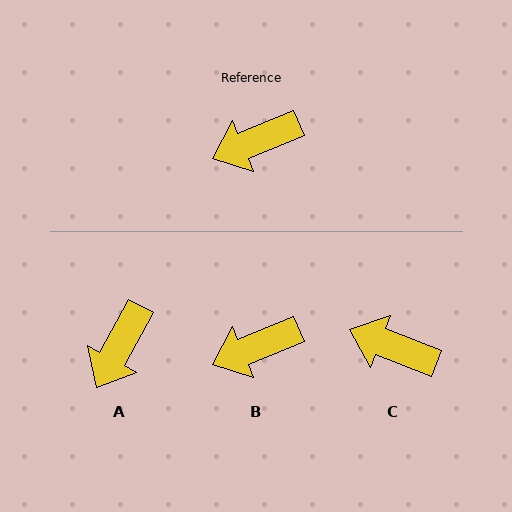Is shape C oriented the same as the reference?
No, it is off by about 44 degrees.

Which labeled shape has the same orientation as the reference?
B.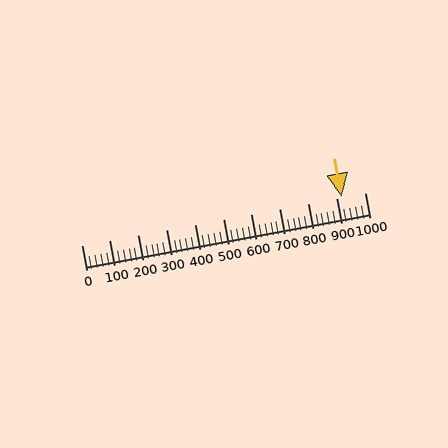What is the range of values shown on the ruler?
The ruler shows values from 0 to 1000.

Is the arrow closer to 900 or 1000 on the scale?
The arrow is closer to 900.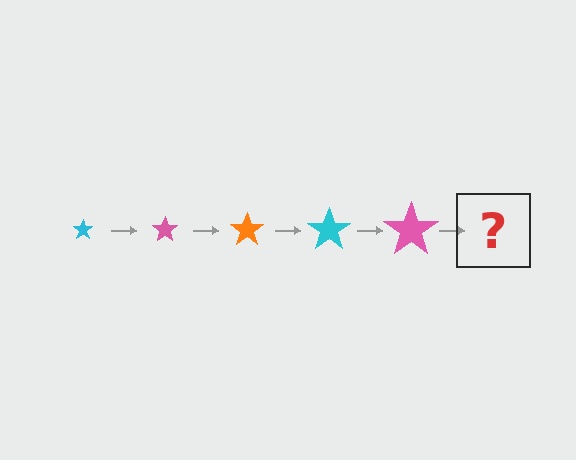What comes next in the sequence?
The next element should be an orange star, larger than the previous one.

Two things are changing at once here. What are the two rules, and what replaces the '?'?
The two rules are that the star grows larger each step and the color cycles through cyan, pink, and orange. The '?' should be an orange star, larger than the previous one.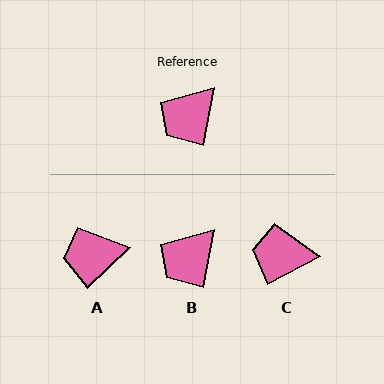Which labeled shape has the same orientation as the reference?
B.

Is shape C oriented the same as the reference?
No, it is off by about 52 degrees.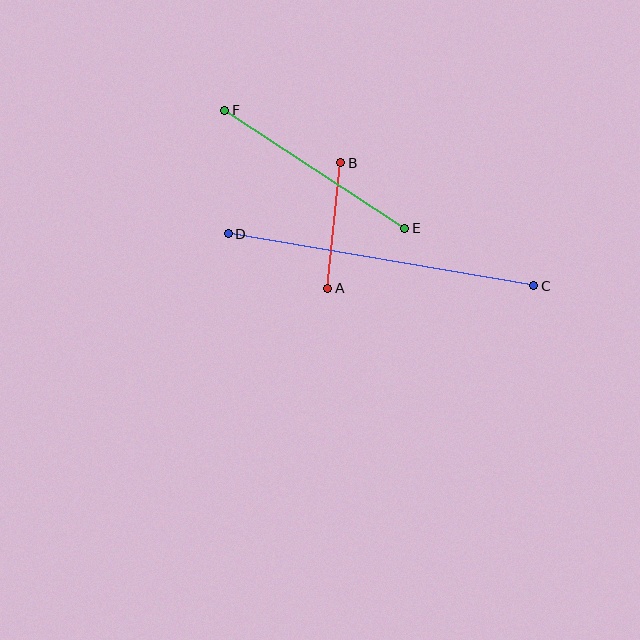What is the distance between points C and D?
The distance is approximately 310 pixels.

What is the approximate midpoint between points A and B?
The midpoint is at approximately (334, 225) pixels.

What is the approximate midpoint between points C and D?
The midpoint is at approximately (381, 260) pixels.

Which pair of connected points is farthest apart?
Points C and D are farthest apart.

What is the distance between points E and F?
The distance is approximately 215 pixels.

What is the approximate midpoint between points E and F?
The midpoint is at approximately (315, 169) pixels.